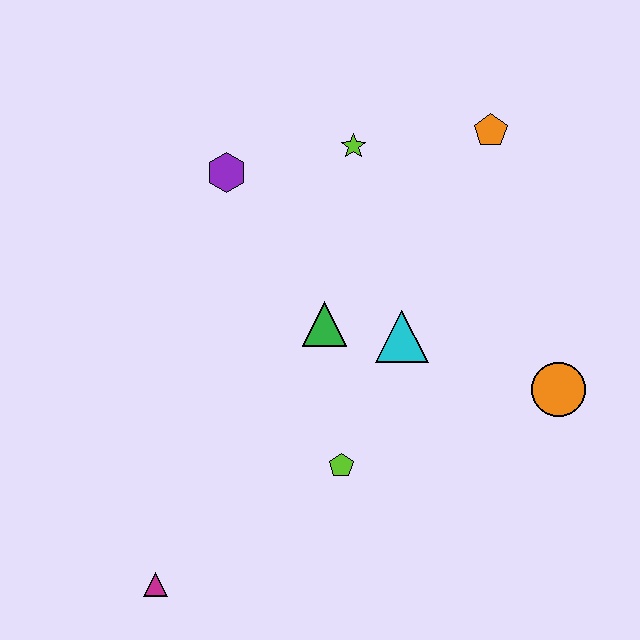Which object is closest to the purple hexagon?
The lime star is closest to the purple hexagon.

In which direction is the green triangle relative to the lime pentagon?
The green triangle is above the lime pentagon.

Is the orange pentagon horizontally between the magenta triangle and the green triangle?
No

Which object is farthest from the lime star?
The magenta triangle is farthest from the lime star.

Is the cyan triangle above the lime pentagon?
Yes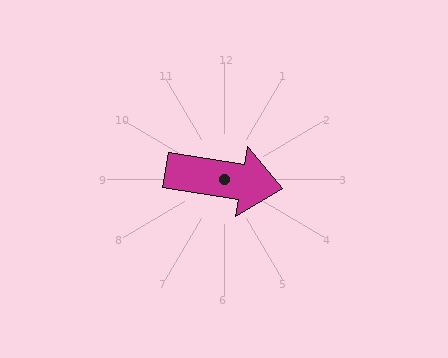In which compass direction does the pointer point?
East.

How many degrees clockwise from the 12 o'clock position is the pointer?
Approximately 99 degrees.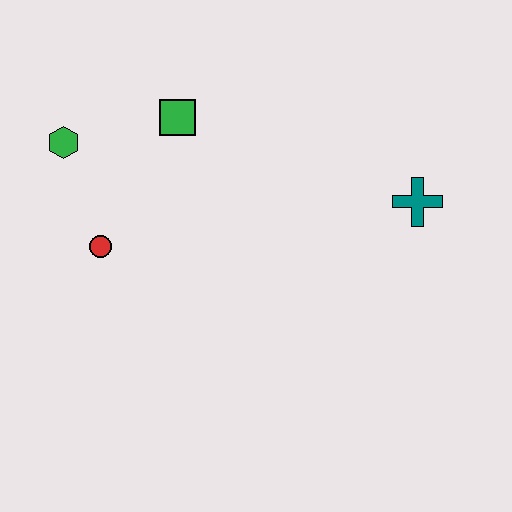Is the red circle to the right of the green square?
No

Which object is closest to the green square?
The green hexagon is closest to the green square.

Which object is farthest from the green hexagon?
The teal cross is farthest from the green hexagon.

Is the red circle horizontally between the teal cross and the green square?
No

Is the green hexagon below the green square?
Yes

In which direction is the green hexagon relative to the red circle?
The green hexagon is above the red circle.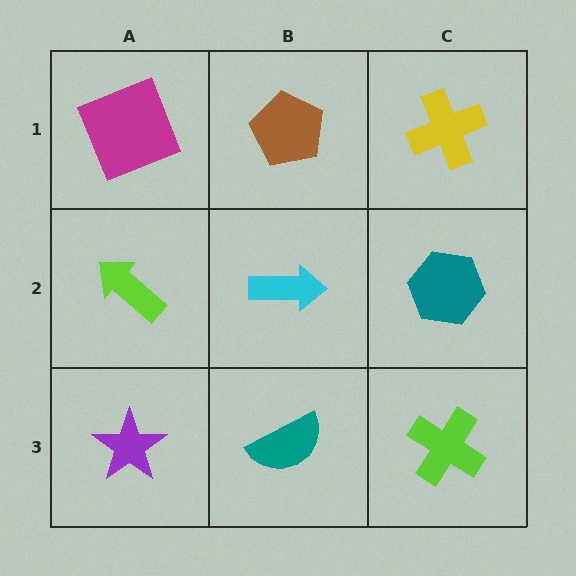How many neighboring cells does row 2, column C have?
3.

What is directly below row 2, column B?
A teal semicircle.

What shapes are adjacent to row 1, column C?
A teal hexagon (row 2, column C), a brown pentagon (row 1, column B).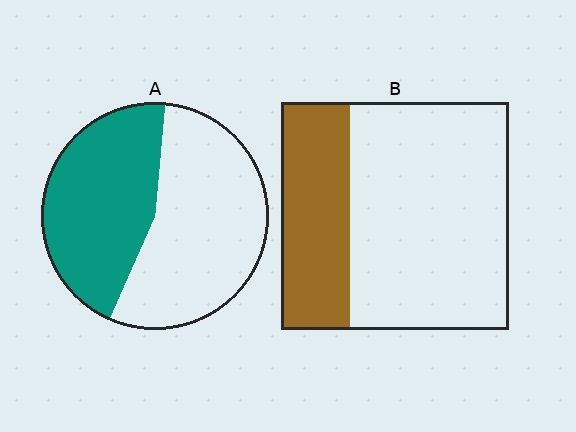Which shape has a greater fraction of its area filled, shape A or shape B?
Shape A.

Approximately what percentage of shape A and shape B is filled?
A is approximately 45% and B is approximately 30%.